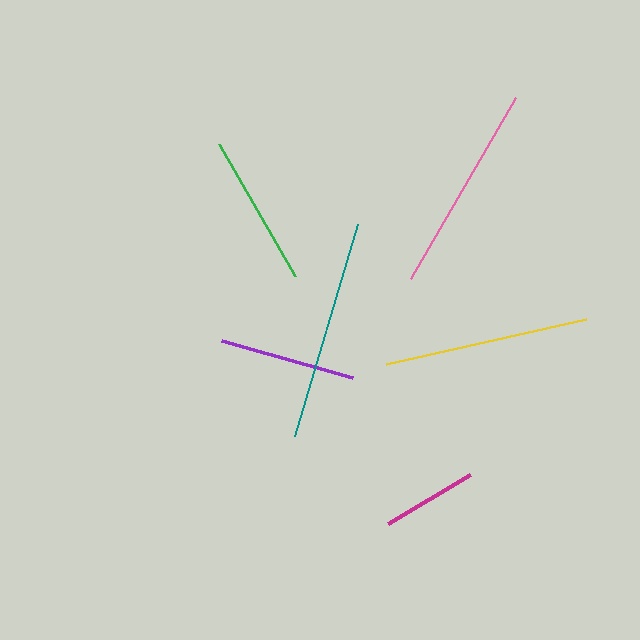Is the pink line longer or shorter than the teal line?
The teal line is longer than the pink line.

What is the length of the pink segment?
The pink segment is approximately 210 pixels long.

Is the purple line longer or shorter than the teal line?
The teal line is longer than the purple line.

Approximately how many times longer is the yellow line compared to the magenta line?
The yellow line is approximately 2.1 times the length of the magenta line.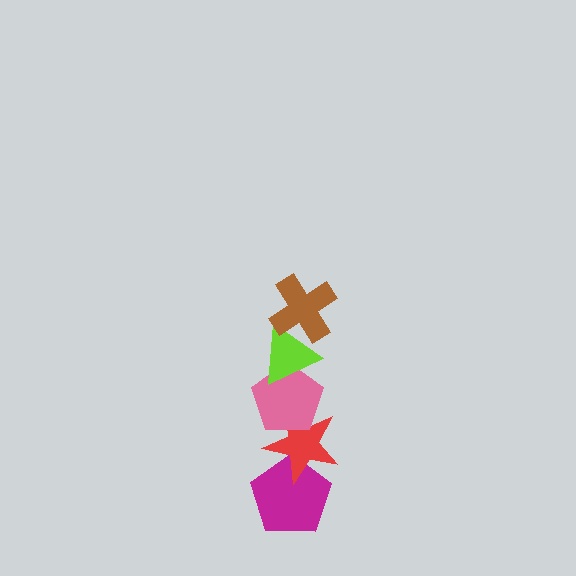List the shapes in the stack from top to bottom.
From top to bottom: the brown cross, the lime triangle, the pink pentagon, the red star, the magenta pentagon.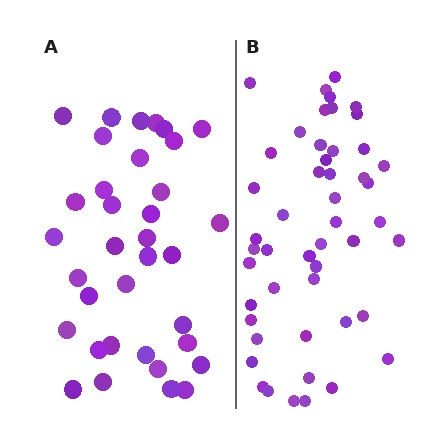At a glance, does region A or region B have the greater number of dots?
Region B (the right region) has more dots.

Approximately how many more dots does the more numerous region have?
Region B has approximately 15 more dots than region A.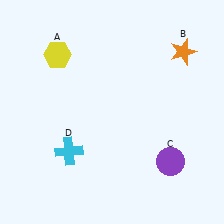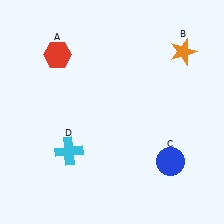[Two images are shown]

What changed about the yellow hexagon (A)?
In Image 1, A is yellow. In Image 2, it changed to red.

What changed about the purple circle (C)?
In Image 1, C is purple. In Image 2, it changed to blue.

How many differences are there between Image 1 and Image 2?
There are 2 differences between the two images.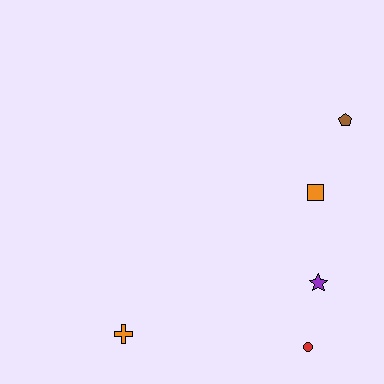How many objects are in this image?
There are 5 objects.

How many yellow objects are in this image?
There are no yellow objects.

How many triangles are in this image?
There are no triangles.